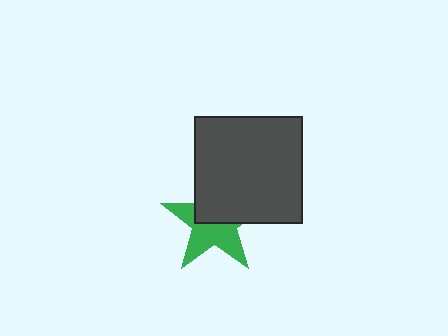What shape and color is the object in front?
The object in front is a dark gray square.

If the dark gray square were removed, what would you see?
You would see the complete green star.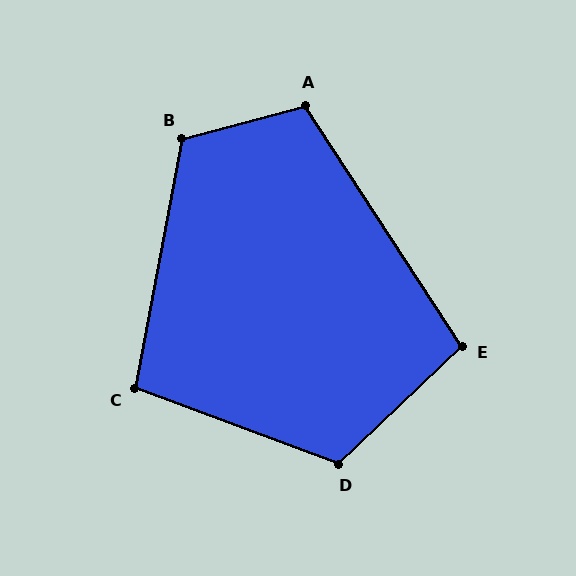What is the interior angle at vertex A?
Approximately 108 degrees (obtuse).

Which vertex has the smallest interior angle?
C, at approximately 100 degrees.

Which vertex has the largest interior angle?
D, at approximately 116 degrees.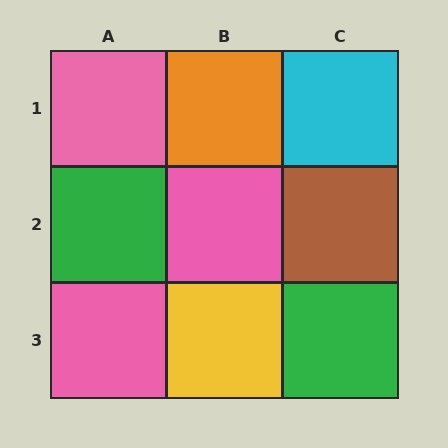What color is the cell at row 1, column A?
Pink.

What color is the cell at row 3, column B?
Yellow.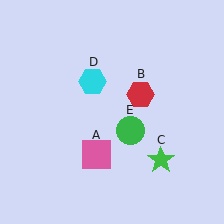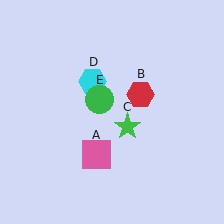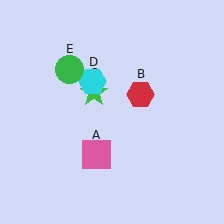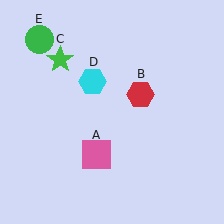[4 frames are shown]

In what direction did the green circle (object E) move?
The green circle (object E) moved up and to the left.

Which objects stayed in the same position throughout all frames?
Pink square (object A) and red hexagon (object B) and cyan hexagon (object D) remained stationary.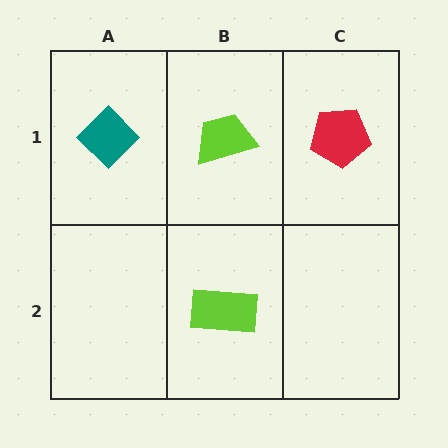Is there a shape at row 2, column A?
No, that cell is empty.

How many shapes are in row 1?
3 shapes.